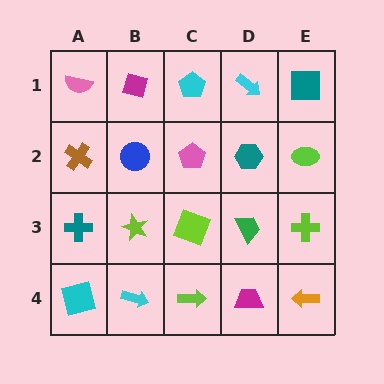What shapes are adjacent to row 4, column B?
A lime star (row 3, column B), a cyan square (row 4, column A), a lime arrow (row 4, column C).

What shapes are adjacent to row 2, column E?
A teal square (row 1, column E), a lime cross (row 3, column E), a teal hexagon (row 2, column D).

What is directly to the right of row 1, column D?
A teal square.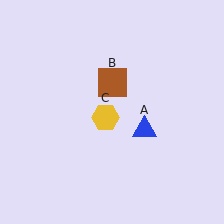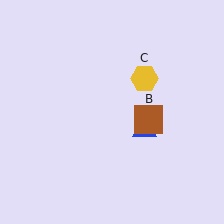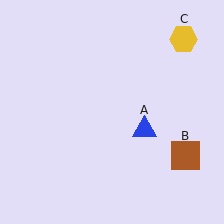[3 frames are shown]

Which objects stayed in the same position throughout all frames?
Blue triangle (object A) remained stationary.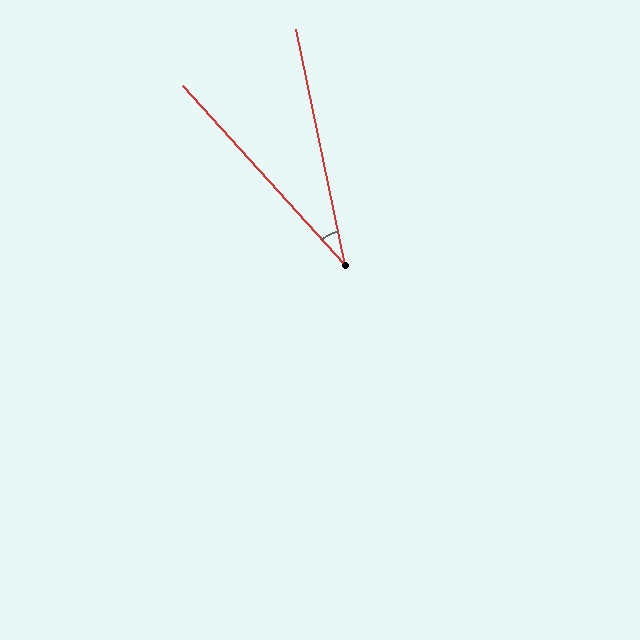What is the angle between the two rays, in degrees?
Approximately 30 degrees.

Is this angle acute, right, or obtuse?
It is acute.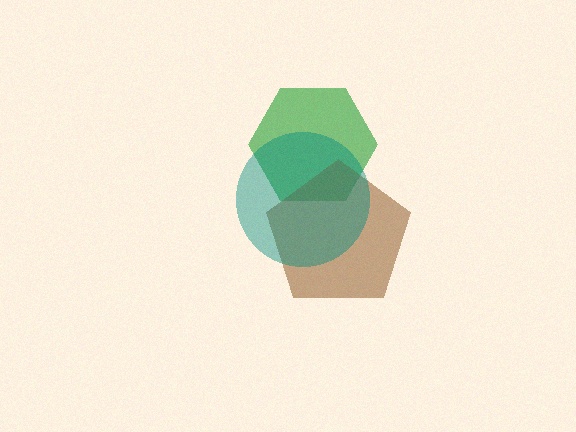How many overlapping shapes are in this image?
There are 3 overlapping shapes in the image.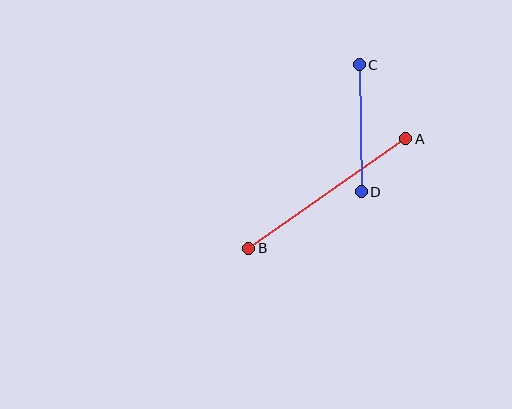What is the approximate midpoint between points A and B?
The midpoint is at approximately (327, 194) pixels.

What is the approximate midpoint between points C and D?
The midpoint is at approximately (360, 128) pixels.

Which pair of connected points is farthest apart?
Points A and B are farthest apart.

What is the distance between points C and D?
The distance is approximately 127 pixels.